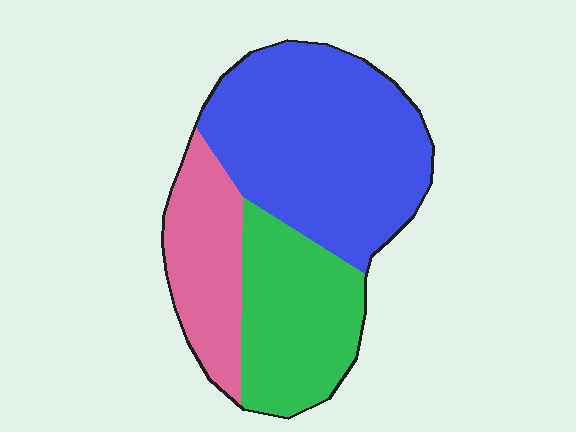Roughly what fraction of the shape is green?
Green takes up about one quarter (1/4) of the shape.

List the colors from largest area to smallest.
From largest to smallest: blue, green, pink.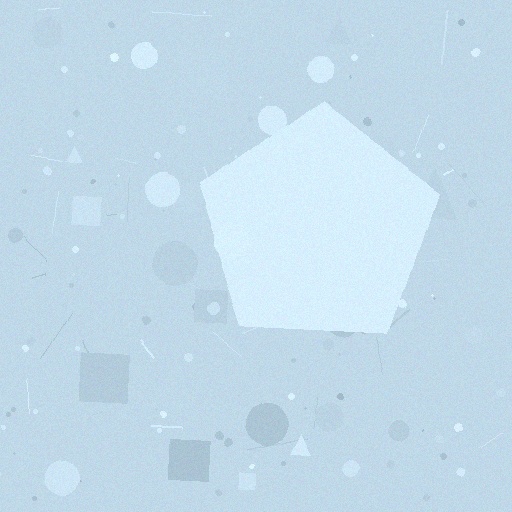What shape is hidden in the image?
A pentagon is hidden in the image.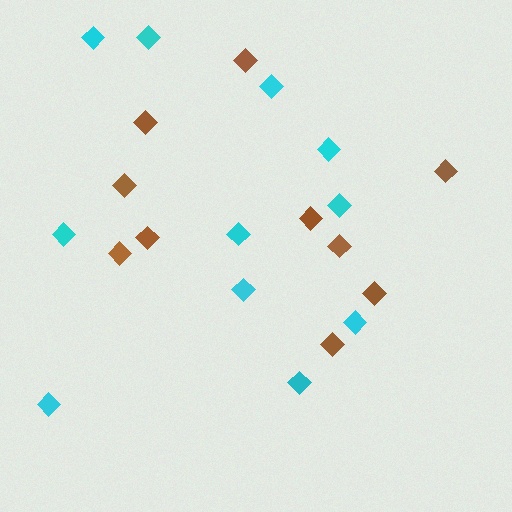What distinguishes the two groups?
There are 2 groups: one group of cyan diamonds (11) and one group of brown diamonds (10).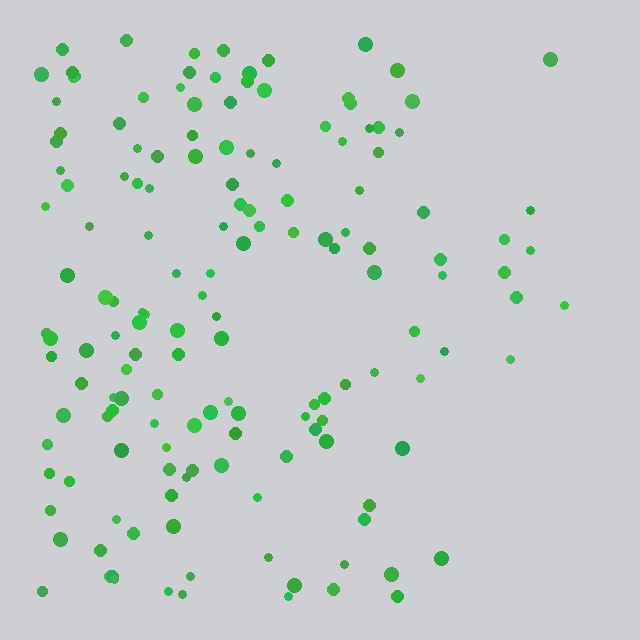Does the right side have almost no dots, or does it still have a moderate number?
Still a moderate number, just noticeably fewer than the left.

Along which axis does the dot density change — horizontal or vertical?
Horizontal.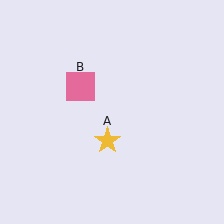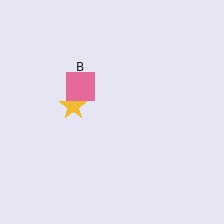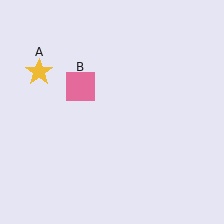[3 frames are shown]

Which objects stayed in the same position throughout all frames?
Pink square (object B) remained stationary.